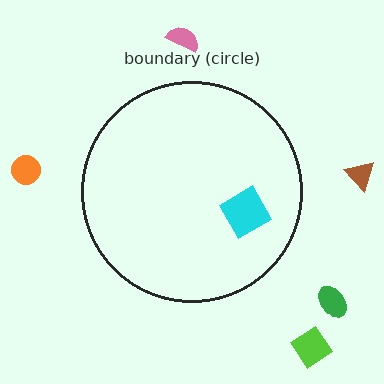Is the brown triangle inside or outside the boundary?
Outside.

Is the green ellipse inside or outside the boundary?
Outside.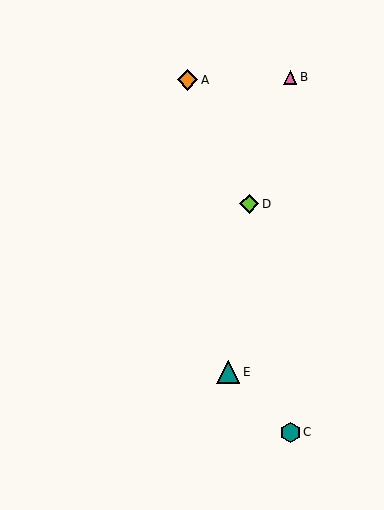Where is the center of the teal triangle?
The center of the teal triangle is at (228, 372).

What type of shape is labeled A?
Shape A is an orange diamond.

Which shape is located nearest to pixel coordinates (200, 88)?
The orange diamond (labeled A) at (187, 80) is nearest to that location.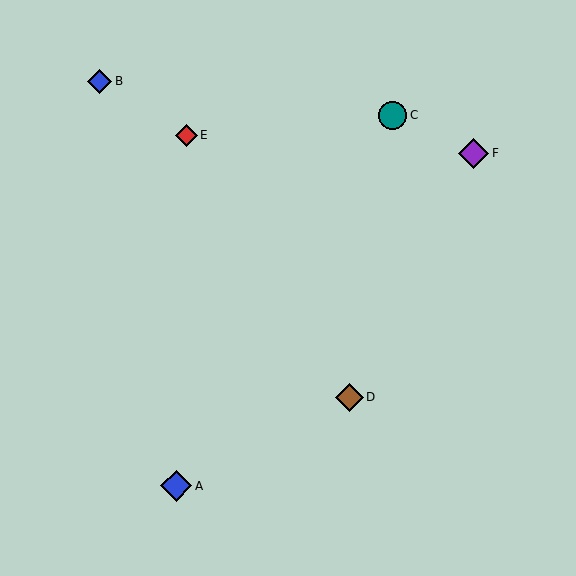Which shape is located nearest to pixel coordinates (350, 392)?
The brown diamond (labeled D) at (349, 397) is nearest to that location.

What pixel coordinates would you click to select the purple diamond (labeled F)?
Click at (473, 153) to select the purple diamond F.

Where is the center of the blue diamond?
The center of the blue diamond is at (100, 81).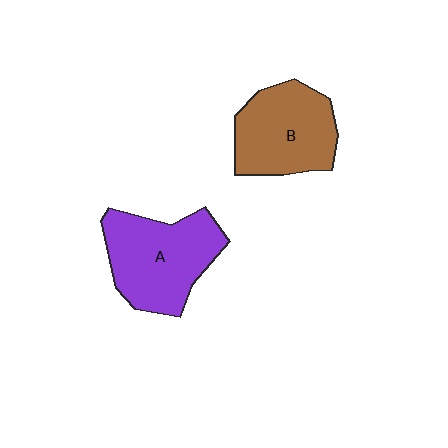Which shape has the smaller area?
Shape B (brown).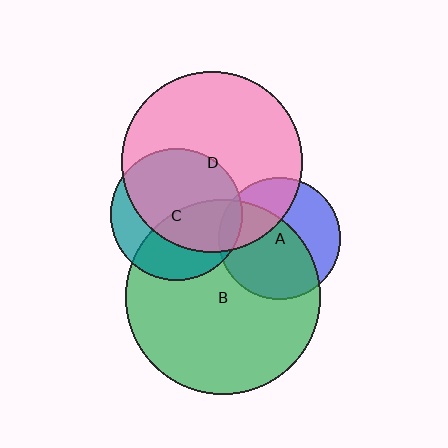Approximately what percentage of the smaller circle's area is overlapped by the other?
Approximately 60%.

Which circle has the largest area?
Circle B (green).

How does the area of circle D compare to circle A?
Approximately 2.2 times.